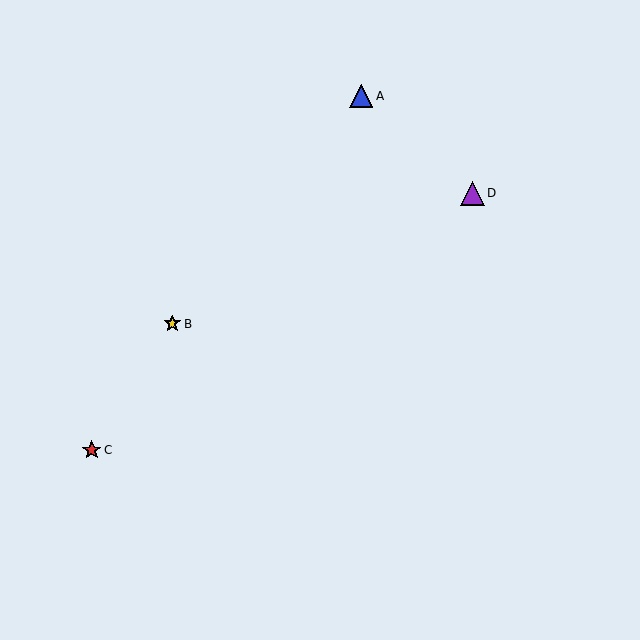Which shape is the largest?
The purple triangle (labeled D) is the largest.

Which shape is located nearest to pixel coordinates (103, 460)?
The red star (labeled C) at (92, 450) is nearest to that location.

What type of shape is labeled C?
Shape C is a red star.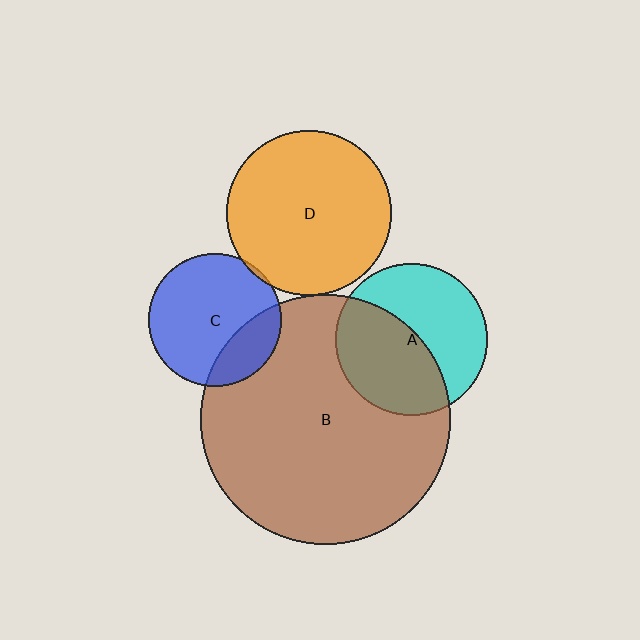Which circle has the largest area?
Circle B (brown).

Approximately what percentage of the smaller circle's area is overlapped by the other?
Approximately 25%.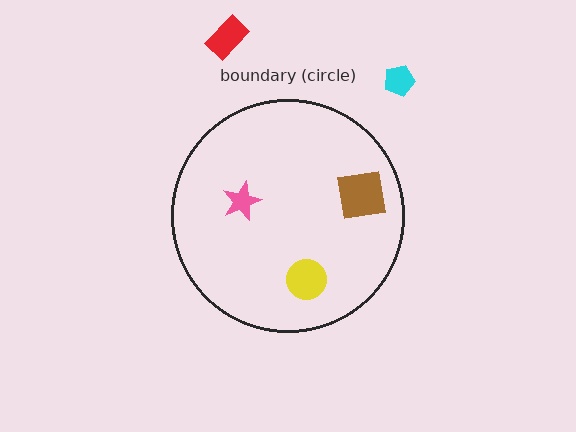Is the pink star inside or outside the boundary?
Inside.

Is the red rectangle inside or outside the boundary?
Outside.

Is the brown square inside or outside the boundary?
Inside.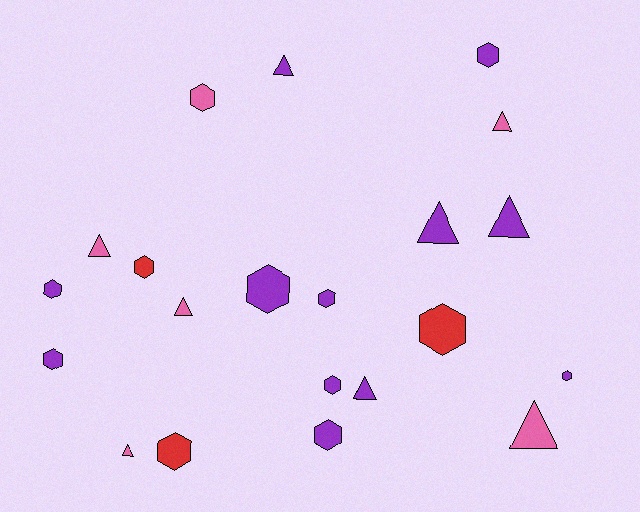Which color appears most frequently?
Purple, with 12 objects.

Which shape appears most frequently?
Hexagon, with 12 objects.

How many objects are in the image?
There are 21 objects.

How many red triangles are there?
There are no red triangles.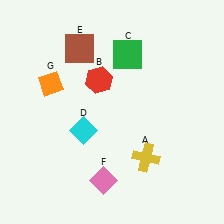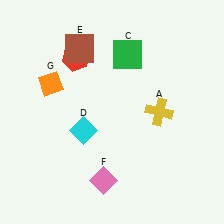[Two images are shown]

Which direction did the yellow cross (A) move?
The yellow cross (A) moved up.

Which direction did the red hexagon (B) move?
The red hexagon (B) moved left.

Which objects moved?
The objects that moved are: the yellow cross (A), the red hexagon (B).